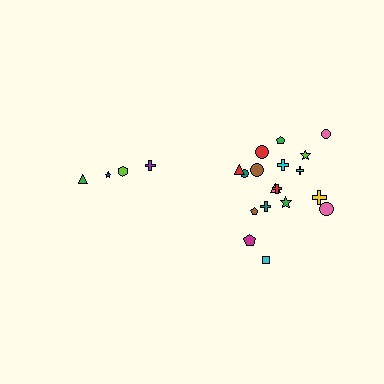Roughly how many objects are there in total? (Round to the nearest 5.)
Roughly 20 objects in total.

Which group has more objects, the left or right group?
The right group.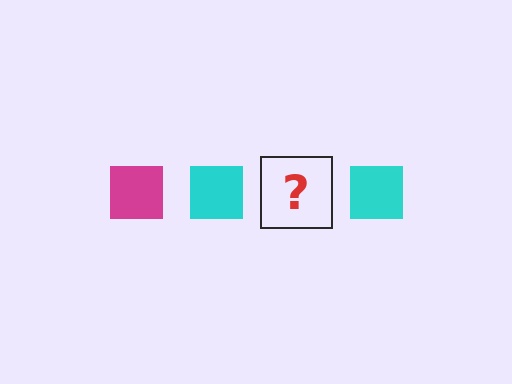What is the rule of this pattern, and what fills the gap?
The rule is that the pattern cycles through magenta, cyan squares. The gap should be filled with a magenta square.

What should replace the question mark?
The question mark should be replaced with a magenta square.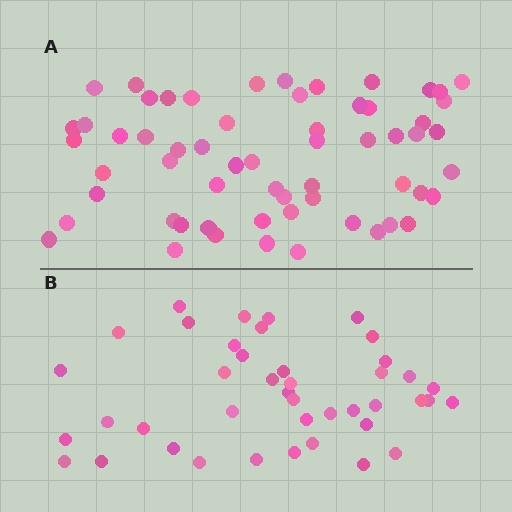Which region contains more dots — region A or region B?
Region A (the top region) has more dots.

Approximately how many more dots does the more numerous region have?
Region A has approximately 20 more dots than region B.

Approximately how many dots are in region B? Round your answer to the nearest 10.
About 40 dots. (The exact count is 42, which rounds to 40.)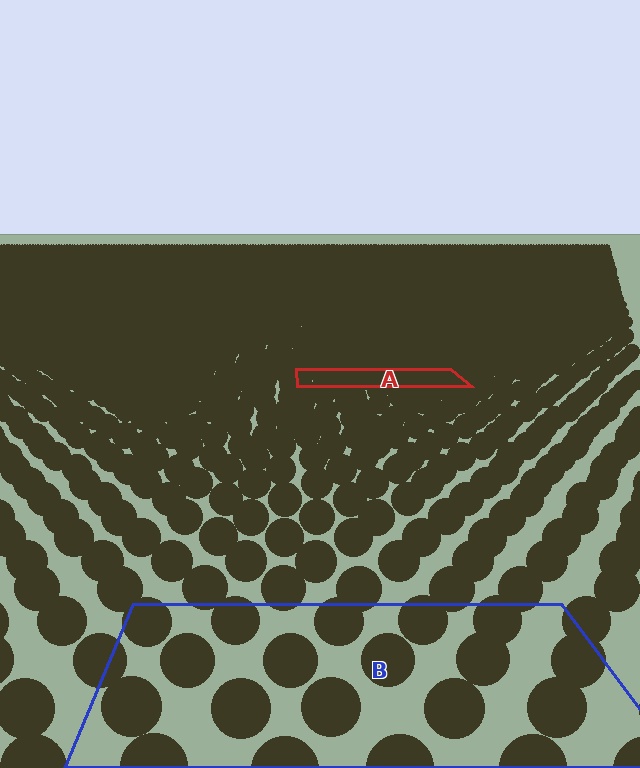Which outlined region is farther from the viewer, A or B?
Region A is farther from the viewer — the texture elements inside it appear smaller and more densely packed.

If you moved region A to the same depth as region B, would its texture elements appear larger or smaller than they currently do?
They would appear larger. At a closer depth, the same texture elements are projected at a bigger on-screen size.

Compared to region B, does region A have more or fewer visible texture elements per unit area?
Region A has more texture elements per unit area — they are packed more densely because it is farther away.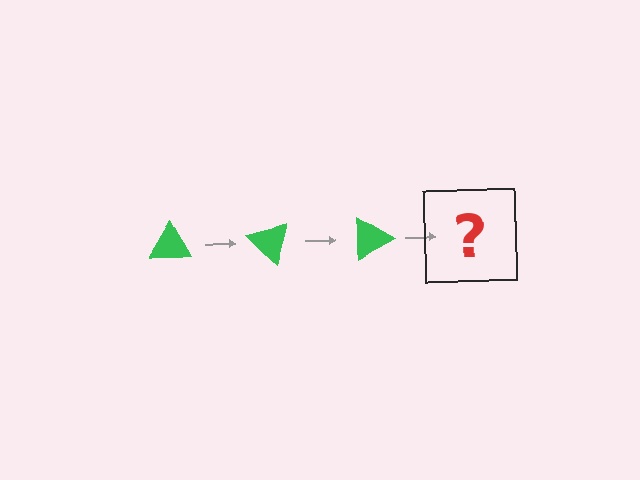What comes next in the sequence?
The next element should be a green triangle rotated 135 degrees.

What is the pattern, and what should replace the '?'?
The pattern is that the triangle rotates 45 degrees each step. The '?' should be a green triangle rotated 135 degrees.